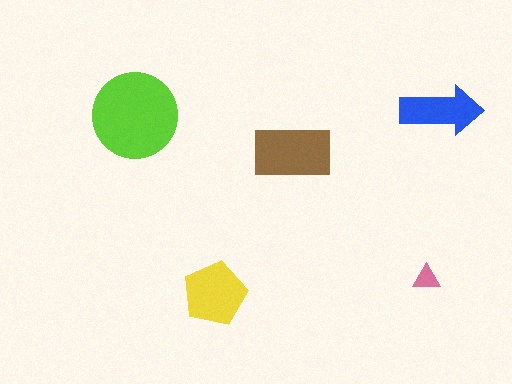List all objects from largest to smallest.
The lime circle, the brown rectangle, the yellow pentagon, the blue arrow, the pink triangle.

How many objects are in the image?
There are 5 objects in the image.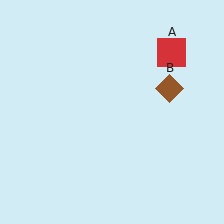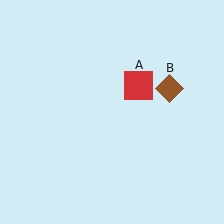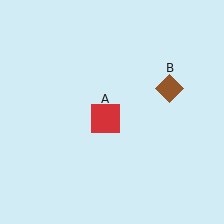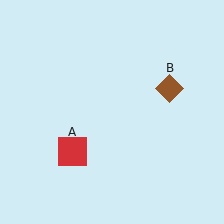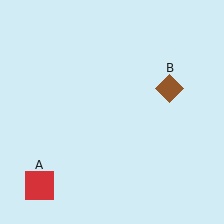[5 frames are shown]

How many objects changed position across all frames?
1 object changed position: red square (object A).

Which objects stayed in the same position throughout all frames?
Brown diamond (object B) remained stationary.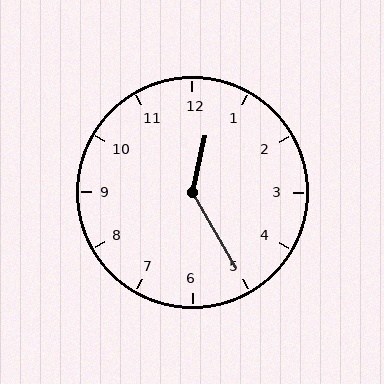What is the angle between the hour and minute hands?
Approximately 138 degrees.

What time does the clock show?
12:25.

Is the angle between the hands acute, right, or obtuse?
It is obtuse.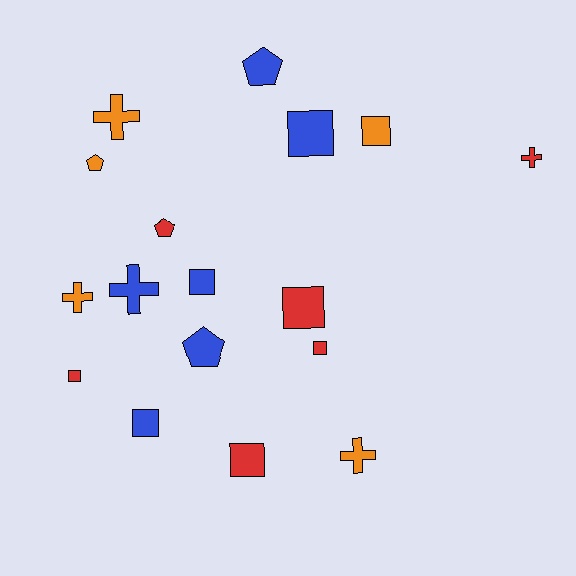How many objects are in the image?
There are 17 objects.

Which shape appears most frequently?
Square, with 8 objects.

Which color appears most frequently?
Blue, with 6 objects.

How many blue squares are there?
There are 3 blue squares.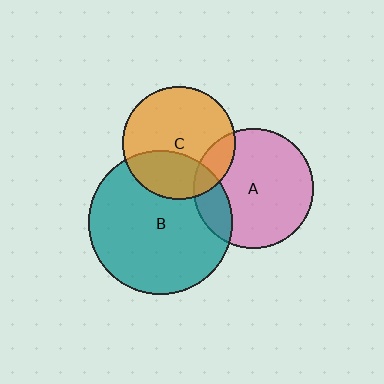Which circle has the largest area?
Circle B (teal).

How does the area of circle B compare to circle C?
Approximately 1.6 times.